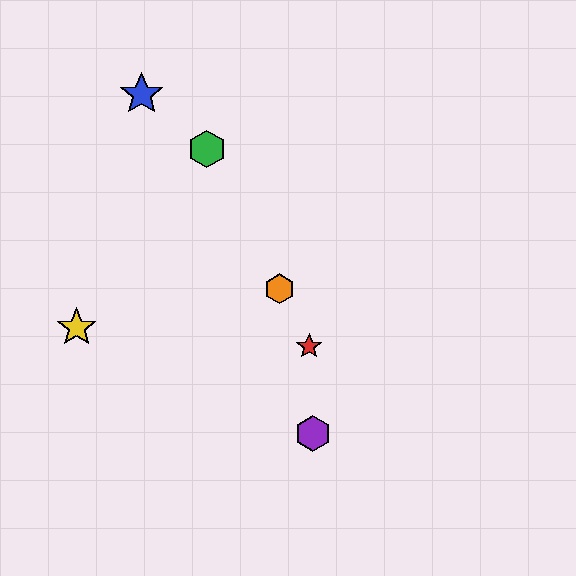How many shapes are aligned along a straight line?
3 shapes (the red star, the green hexagon, the orange hexagon) are aligned along a straight line.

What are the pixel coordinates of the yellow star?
The yellow star is at (77, 327).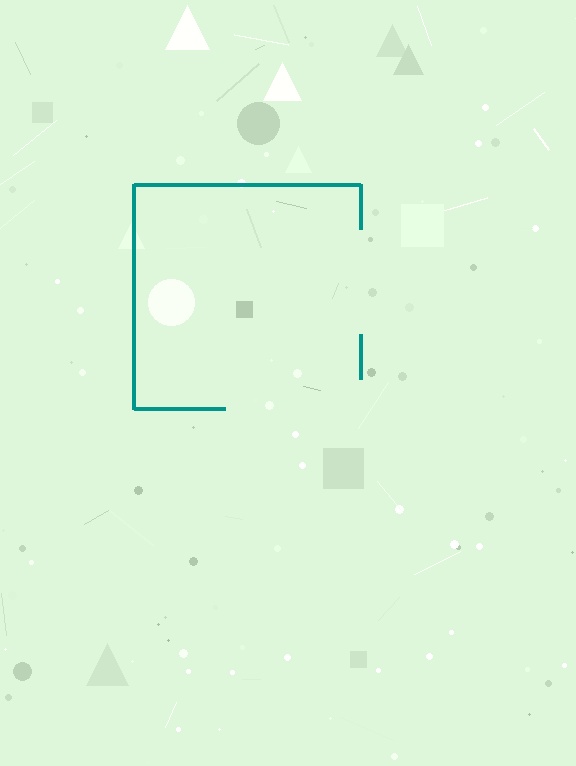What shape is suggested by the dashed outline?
The dashed outline suggests a square.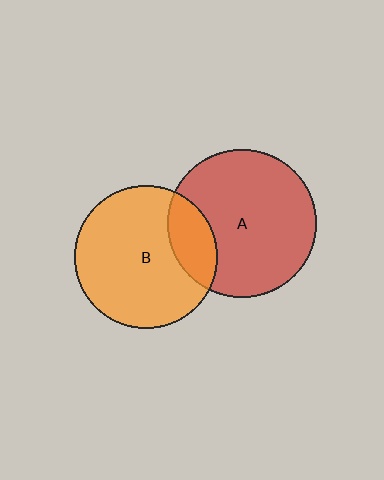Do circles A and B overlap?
Yes.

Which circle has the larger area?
Circle A (red).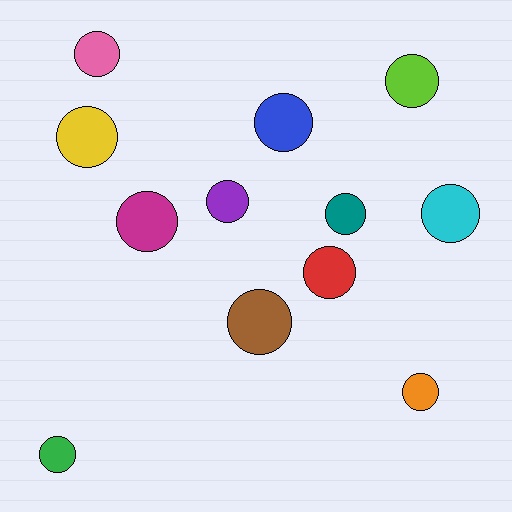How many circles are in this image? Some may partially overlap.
There are 12 circles.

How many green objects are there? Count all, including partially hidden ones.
There is 1 green object.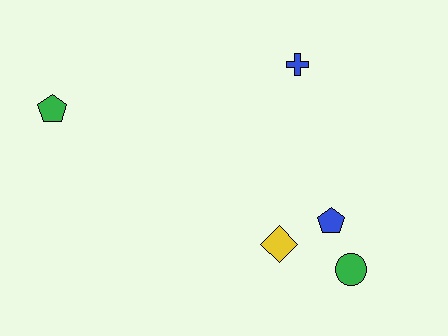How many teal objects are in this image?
There are no teal objects.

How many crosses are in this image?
There is 1 cross.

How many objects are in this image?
There are 5 objects.